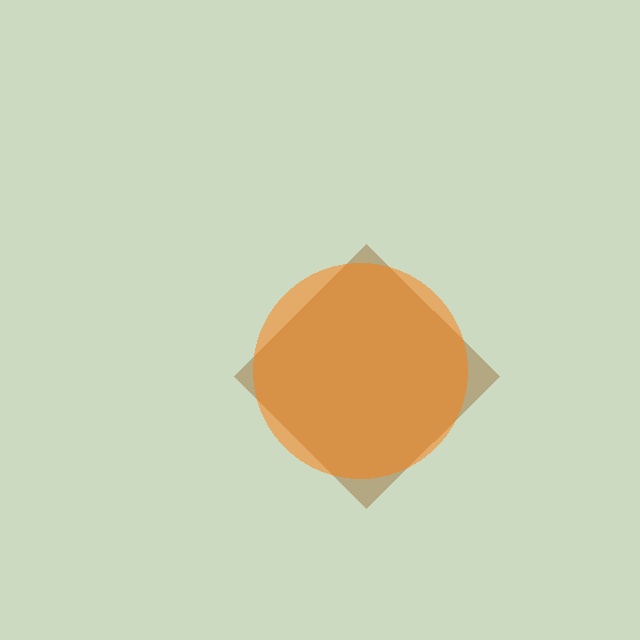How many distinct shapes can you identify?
There are 2 distinct shapes: a brown diamond, an orange circle.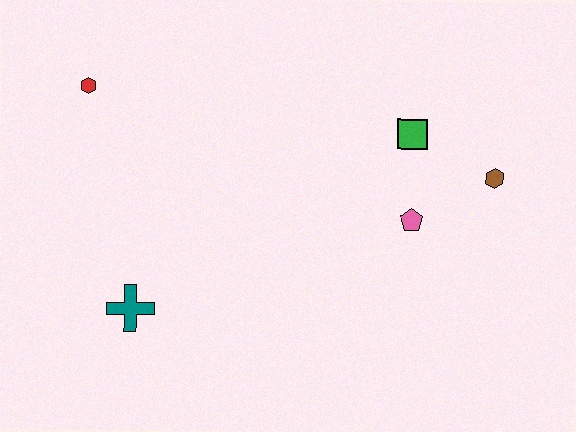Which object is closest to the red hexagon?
The teal cross is closest to the red hexagon.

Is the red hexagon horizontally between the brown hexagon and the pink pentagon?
No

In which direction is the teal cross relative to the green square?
The teal cross is to the left of the green square.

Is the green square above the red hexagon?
No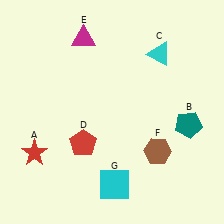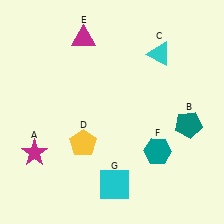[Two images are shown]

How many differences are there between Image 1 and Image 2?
There are 3 differences between the two images.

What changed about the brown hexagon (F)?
In Image 1, F is brown. In Image 2, it changed to teal.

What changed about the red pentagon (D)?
In Image 1, D is red. In Image 2, it changed to yellow.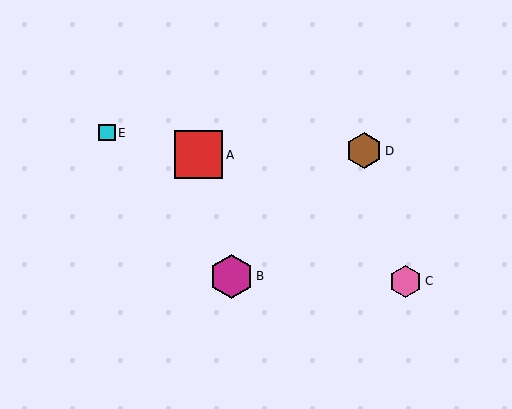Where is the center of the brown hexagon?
The center of the brown hexagon is at (364, 151).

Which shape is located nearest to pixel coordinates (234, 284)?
The magenta hexagon (labeled B) at (231, 276) is nearest to that location.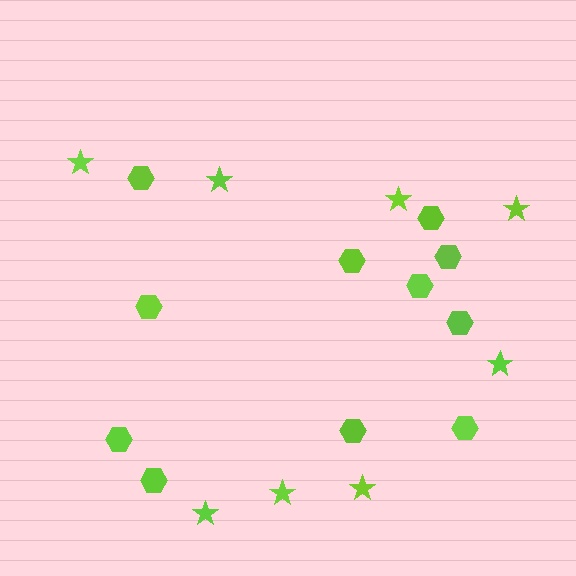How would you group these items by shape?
There are 2 groups: one group of hexagons (11) and one group of stars (8).